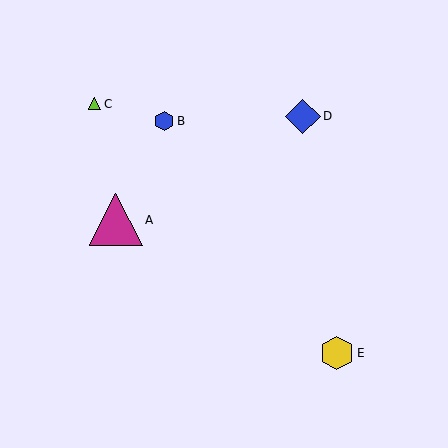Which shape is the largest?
The magenta triangle (labeled A) is the largest.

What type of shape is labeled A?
Shape A is a magenta triangle.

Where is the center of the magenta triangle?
The center of the magenta triangle is at (116, 220).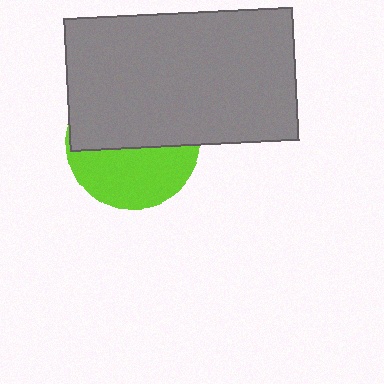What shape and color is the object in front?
The object in front is a gray rectangle.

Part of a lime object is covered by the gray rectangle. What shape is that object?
It is a circle.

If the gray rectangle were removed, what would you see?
You would see the complete lime circle.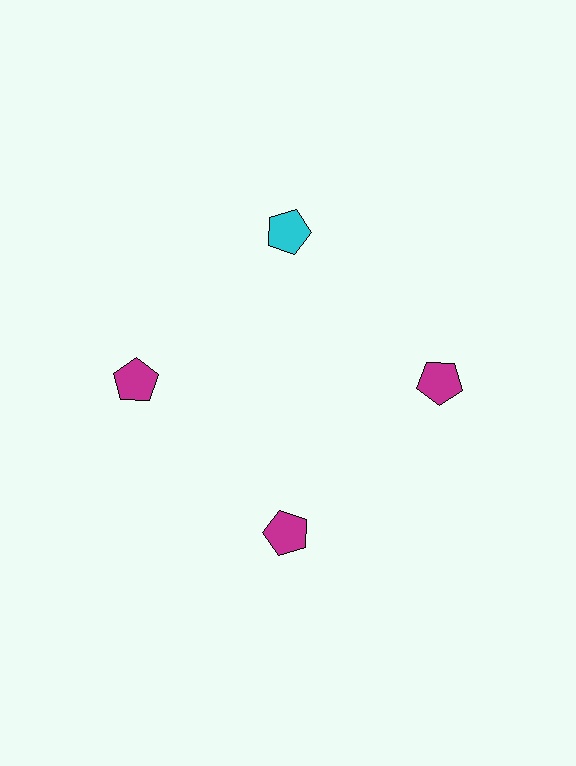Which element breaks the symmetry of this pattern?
The cyan pentagon at roughly the 12 o'clock position breaks the symmetry. All other shapes are magenta pentagons.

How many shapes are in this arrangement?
There are 4 shapes arranged in a ring pattern.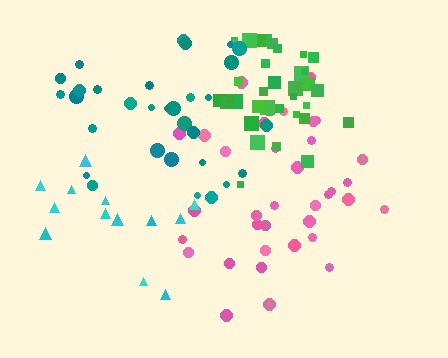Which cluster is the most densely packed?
Green.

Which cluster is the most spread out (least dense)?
Cyan.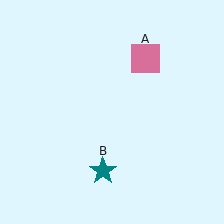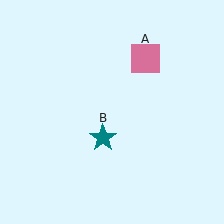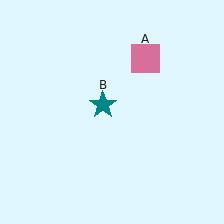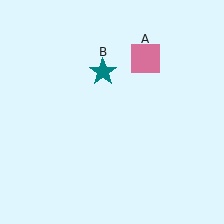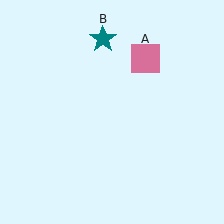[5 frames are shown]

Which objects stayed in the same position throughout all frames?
Pink square (object A) remained stationary.